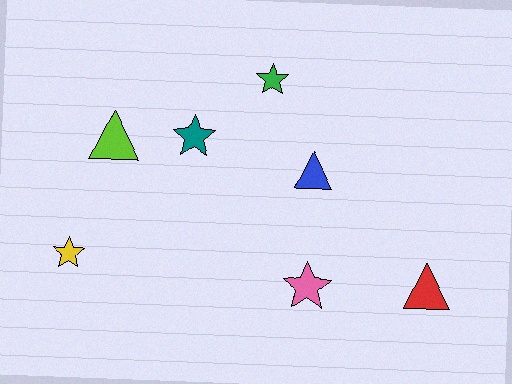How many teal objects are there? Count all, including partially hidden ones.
There is 1 teal object.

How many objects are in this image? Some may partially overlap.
There are 7 objects.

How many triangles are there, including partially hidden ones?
There are 3 triangles.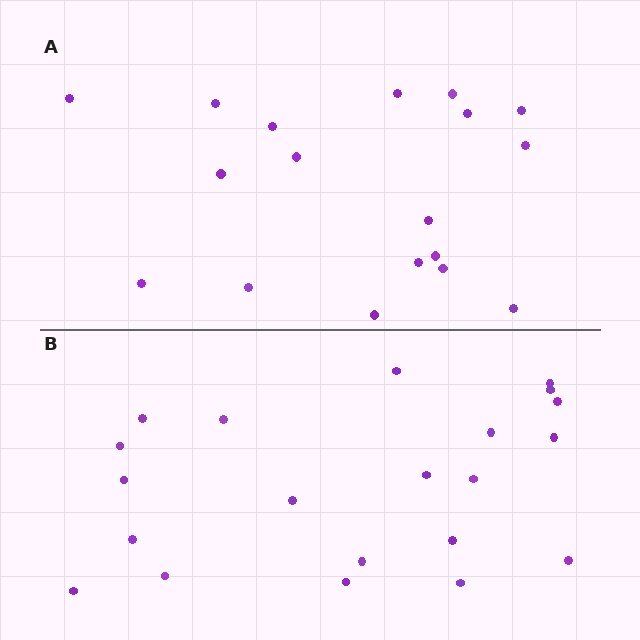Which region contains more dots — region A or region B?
Region B (the bottom region) has more dots.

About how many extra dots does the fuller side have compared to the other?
Region B has just a few more — roughly 2 or 3 more dots than region A.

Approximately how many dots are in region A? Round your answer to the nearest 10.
About 20 dots. (The exact count is 18, which rounds to 20.)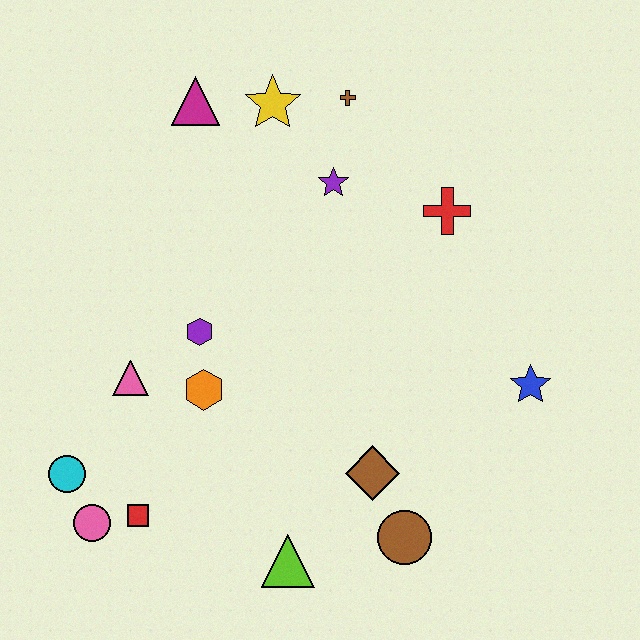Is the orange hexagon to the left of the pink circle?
No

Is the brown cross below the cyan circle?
No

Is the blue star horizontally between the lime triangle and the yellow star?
No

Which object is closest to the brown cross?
The yellow star is closest to the brown cross.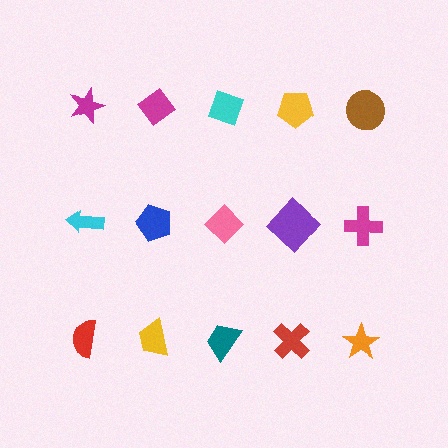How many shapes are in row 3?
5 shapes.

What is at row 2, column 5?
A magenta cross.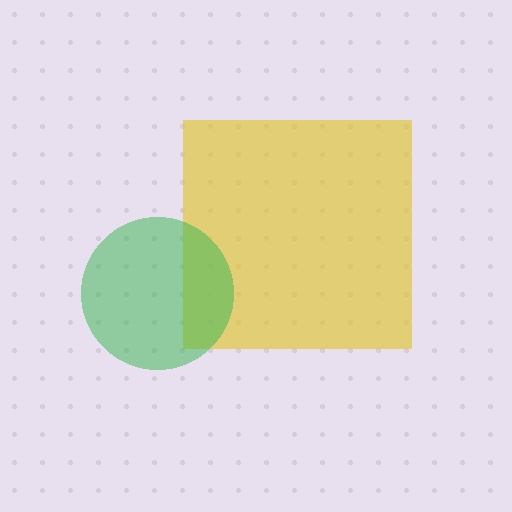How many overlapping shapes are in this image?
There are 2 overlapping shapes in the image.